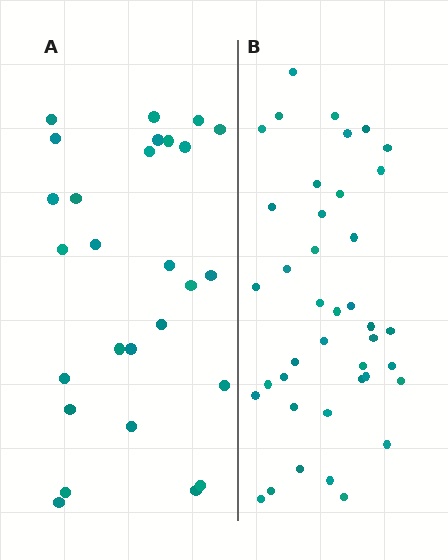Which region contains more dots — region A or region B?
Region B (the right region) has more dots.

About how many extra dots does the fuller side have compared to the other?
Region B has approximately 15 more dots than region A.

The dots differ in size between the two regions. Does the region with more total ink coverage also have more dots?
No. Region A has more total ink coverage because its dots are larger, but region B actually contains more individual dots. Total area can be misleading — the number of items is what matters here.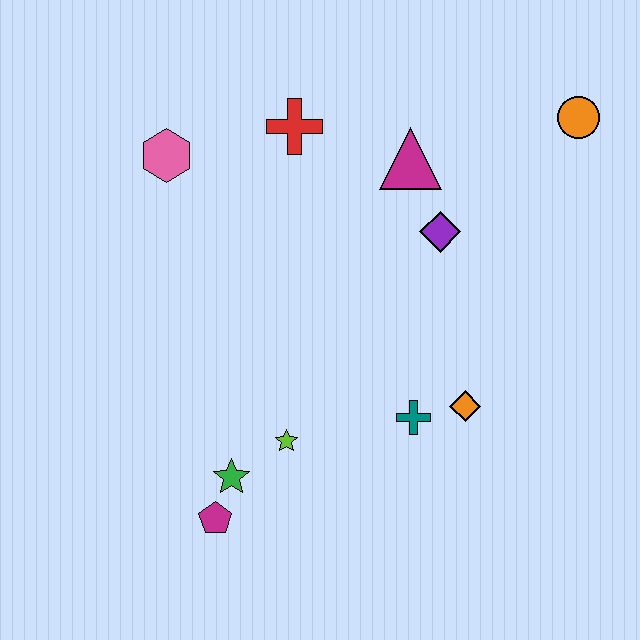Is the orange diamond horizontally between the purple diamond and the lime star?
No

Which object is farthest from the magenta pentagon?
The orange circle is farthest from the magenta pentagon.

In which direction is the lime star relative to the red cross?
The lime star is below the red cross.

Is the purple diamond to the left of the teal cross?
No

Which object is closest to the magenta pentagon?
The green star is closest to the magenta pentagon.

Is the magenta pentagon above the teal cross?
No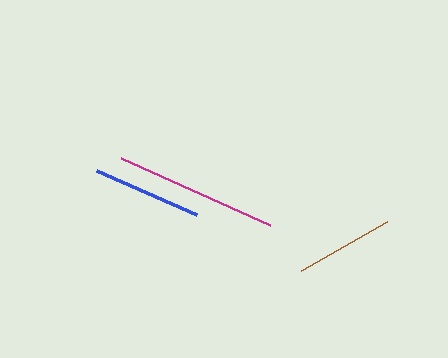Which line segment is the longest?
The magenta line is the longest at approximately 163 pixels.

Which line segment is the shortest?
The brown line is the shortest at approximately 99 pixels.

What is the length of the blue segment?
The blue segment is approximately 109 pixels long.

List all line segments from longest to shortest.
From longest to shortest: magenta, blue, brown.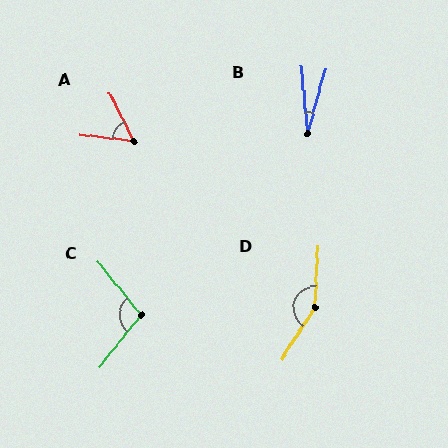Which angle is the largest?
D, at approximately 150 degrees.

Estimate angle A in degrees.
Approximately 57 degrees.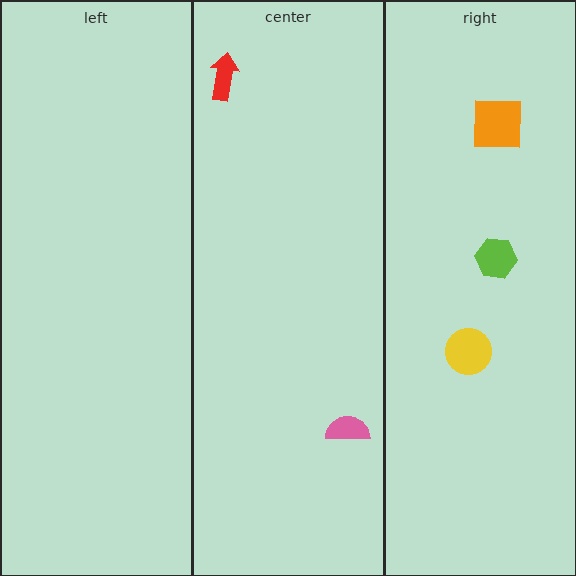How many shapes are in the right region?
3.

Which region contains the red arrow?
The center region.